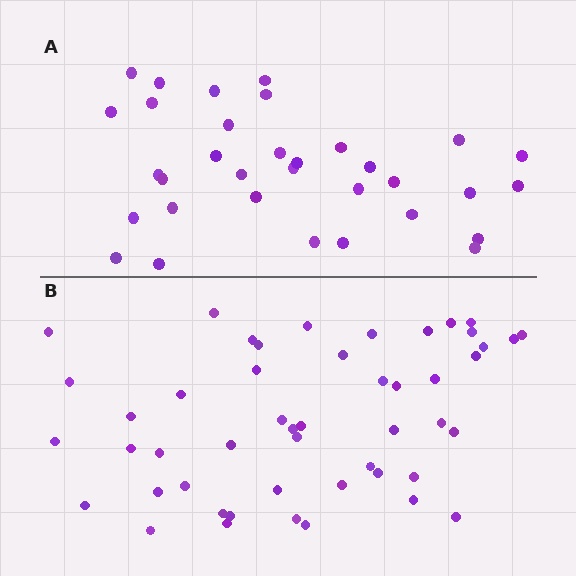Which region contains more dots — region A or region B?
Region B (the bottom region) has more dots.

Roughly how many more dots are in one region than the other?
Region B has approximately 15 more dots than region A.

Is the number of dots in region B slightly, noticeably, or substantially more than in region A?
Region B has substantially more. The ratio is roughly 1.5 to 1.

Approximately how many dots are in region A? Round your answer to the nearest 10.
About 30 dots. (The exact count is 33, which rounds to 30.)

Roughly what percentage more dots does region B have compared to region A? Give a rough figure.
About 50% more.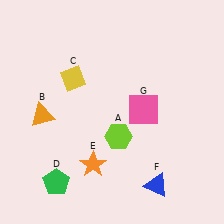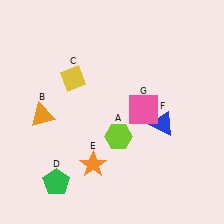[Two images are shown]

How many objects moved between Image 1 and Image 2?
1 object moved between the two images.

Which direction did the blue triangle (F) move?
The blue triangle (F) moved up.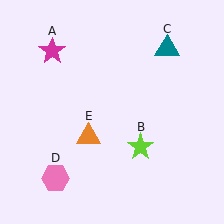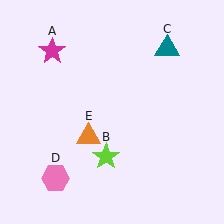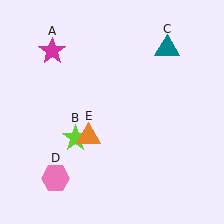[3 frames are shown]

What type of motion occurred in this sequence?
The lime star (object B) rotated clockwise around the center of the scene.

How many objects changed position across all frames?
1 object changed position: lime star (object B).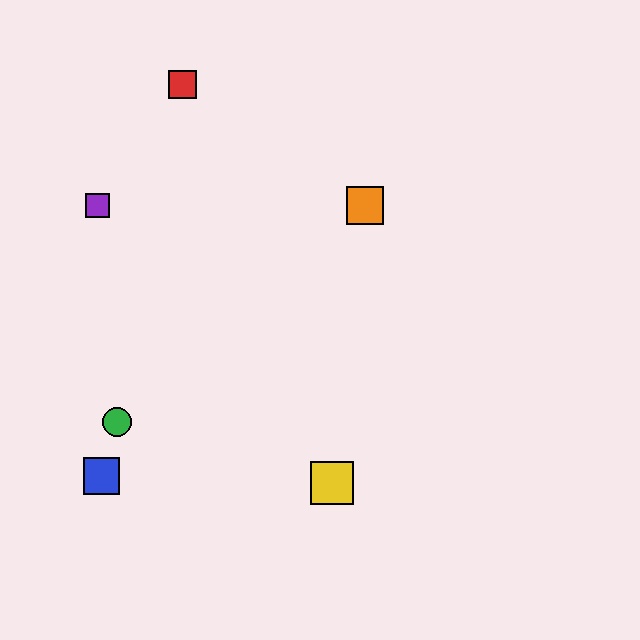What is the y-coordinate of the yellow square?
The yellow square is at y≈483.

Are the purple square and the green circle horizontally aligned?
No, the purple square is at y≈206 and the green circle is at y≈422.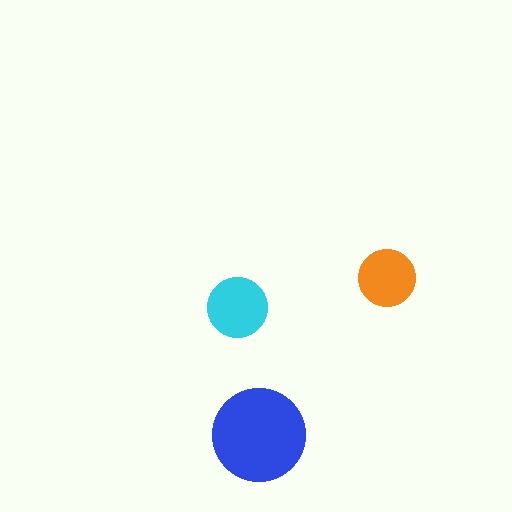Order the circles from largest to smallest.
the blue one, the cyan one, the orange one.